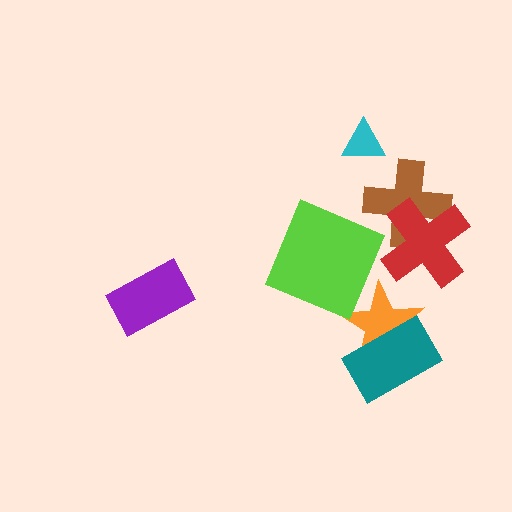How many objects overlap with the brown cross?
1 object overlaps with the brown cross.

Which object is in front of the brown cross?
The red cross is in front of the brown cross.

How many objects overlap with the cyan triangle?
0 objects overlap with the cyan triangle.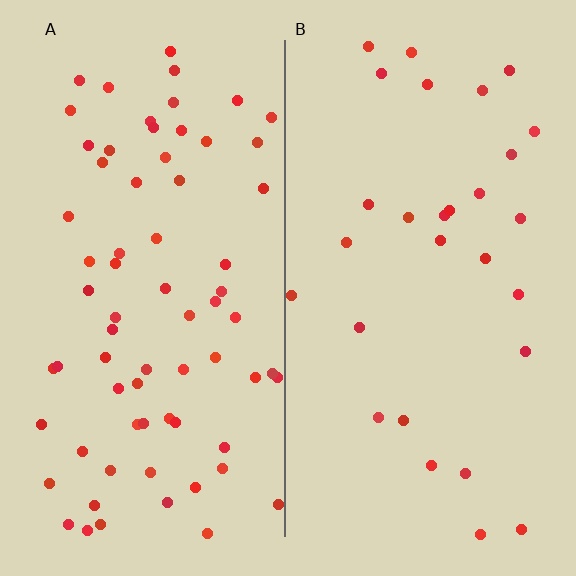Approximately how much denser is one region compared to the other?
Approximately 2.4× — region A over region B.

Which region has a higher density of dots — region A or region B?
A (the left).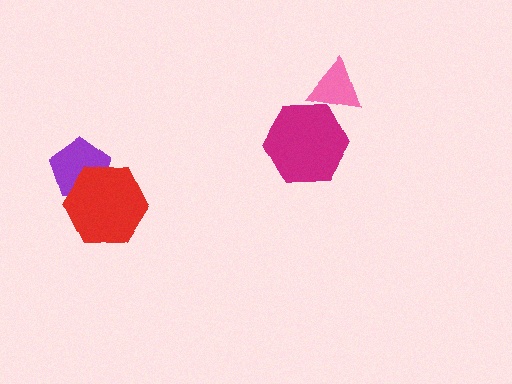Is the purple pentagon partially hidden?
Yes, it is partially covered by another shape.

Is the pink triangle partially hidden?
Yes, it is partially covered by another shape.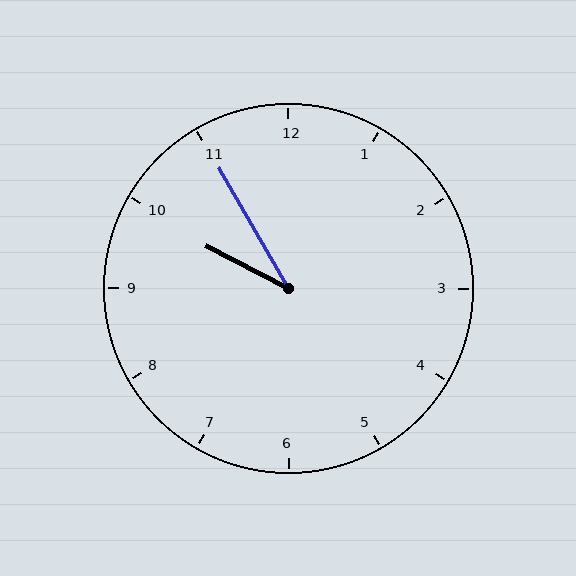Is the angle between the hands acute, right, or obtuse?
It is acute.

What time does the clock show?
9:55.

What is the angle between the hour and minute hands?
Approximately 32 degrees.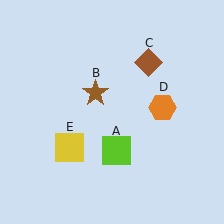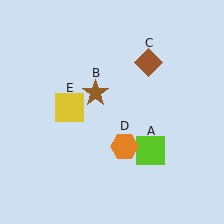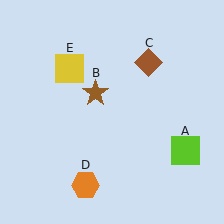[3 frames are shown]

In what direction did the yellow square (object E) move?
The yellow square (object E) moved up.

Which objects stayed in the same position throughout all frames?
Brown star (object B) and brown diamond (object C) remained stationary.